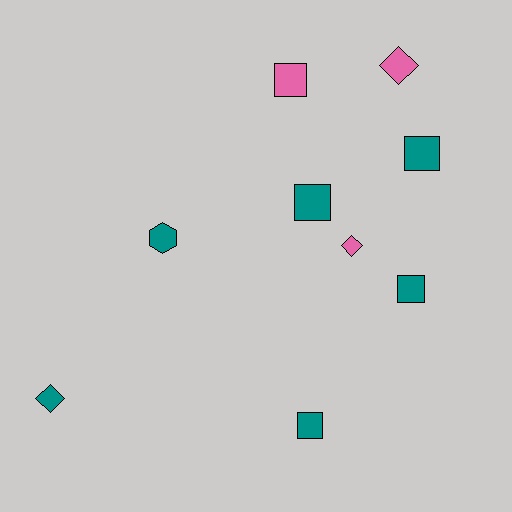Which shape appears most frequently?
Square, with 5 objects.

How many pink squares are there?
There is 1 pink square.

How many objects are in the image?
There are 9 objects.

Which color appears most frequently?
Teal, with 6 objects.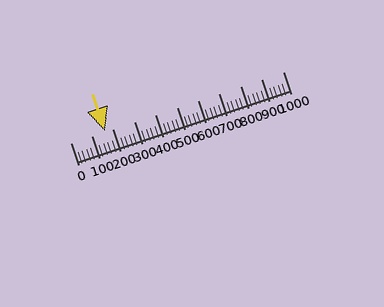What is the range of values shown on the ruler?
The ruler shows values from 0 to 1000.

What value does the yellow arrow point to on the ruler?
The yellow arrow points to approximately 162.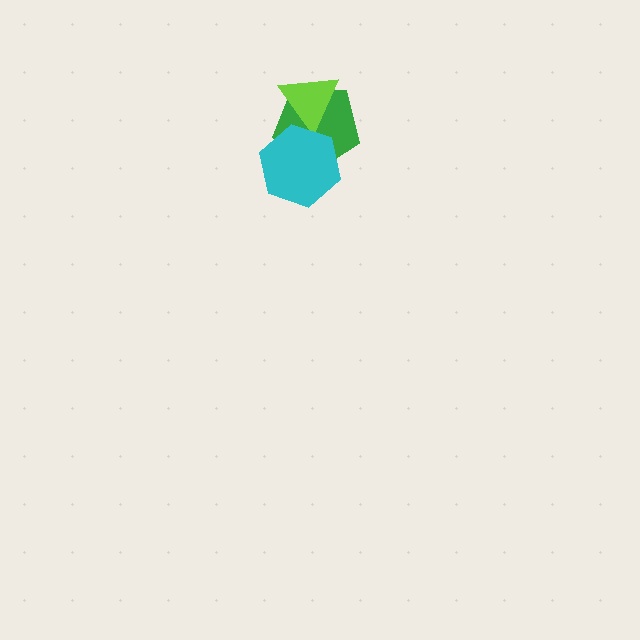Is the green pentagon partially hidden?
Yes, it is partially covered by another shape.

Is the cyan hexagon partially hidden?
No, no other shape covers it.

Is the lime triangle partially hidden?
Yes, it is partially covered by another shape.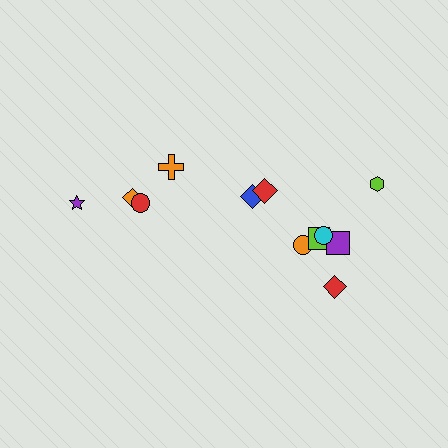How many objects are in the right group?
There are 8 objects.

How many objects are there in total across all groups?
There are 12 objects.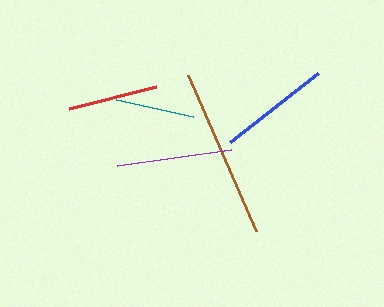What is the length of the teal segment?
The teal segment is approximately 79 pixels long.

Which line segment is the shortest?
The teal line is the shortest at approximately 79 pixels.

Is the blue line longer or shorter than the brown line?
The brown line is longer than the blue line.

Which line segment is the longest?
The brown line is the longest at approximately 170 pixels.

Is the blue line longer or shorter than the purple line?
The purple line is longer than the blue line.